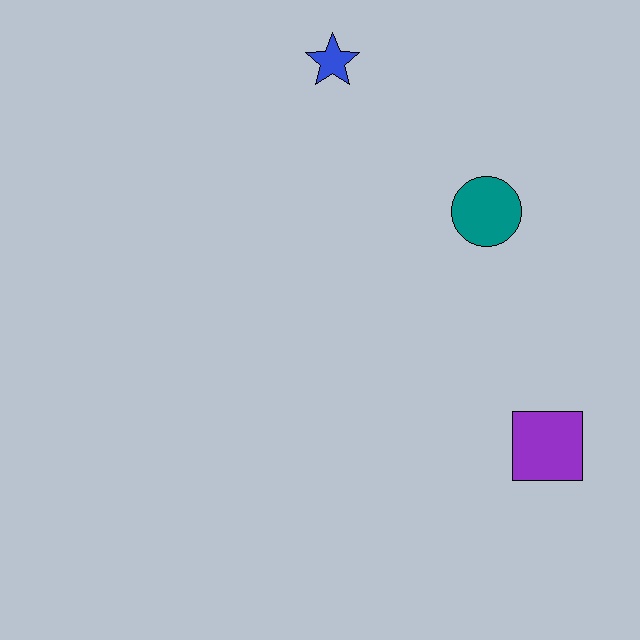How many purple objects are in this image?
There is 1 purple object.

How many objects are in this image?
There are 3 objects.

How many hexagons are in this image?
There are no hexagons.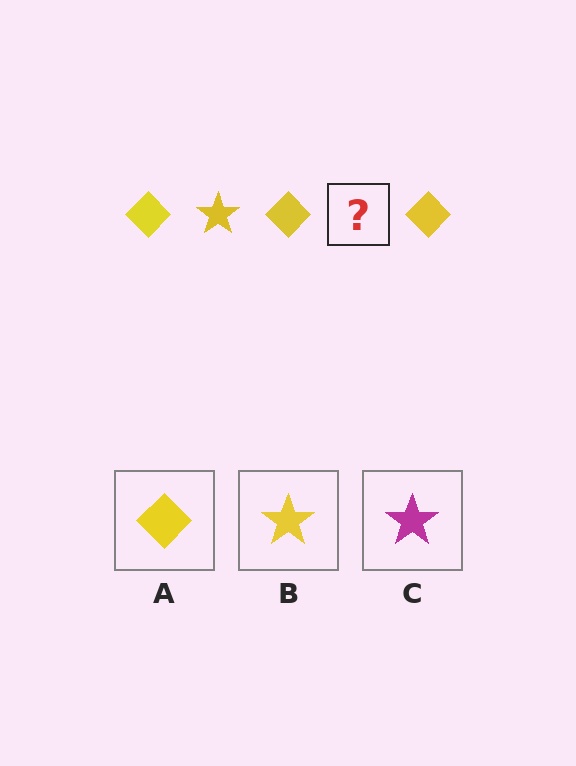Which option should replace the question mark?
Option B.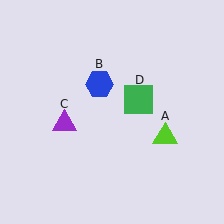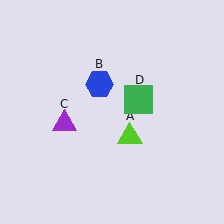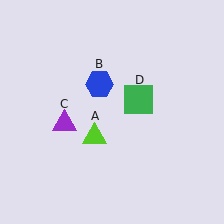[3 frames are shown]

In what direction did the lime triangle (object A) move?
The lime triangle (object A) moved left.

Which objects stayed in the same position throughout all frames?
Blue hexagon (object B) and purple triangle (object C) and green square (object D) remained stationary.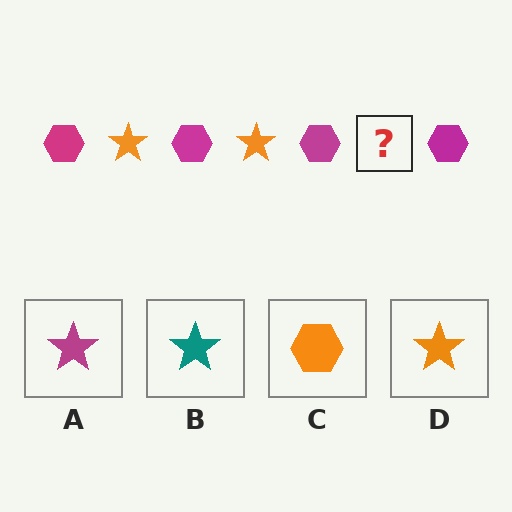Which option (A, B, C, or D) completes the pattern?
D.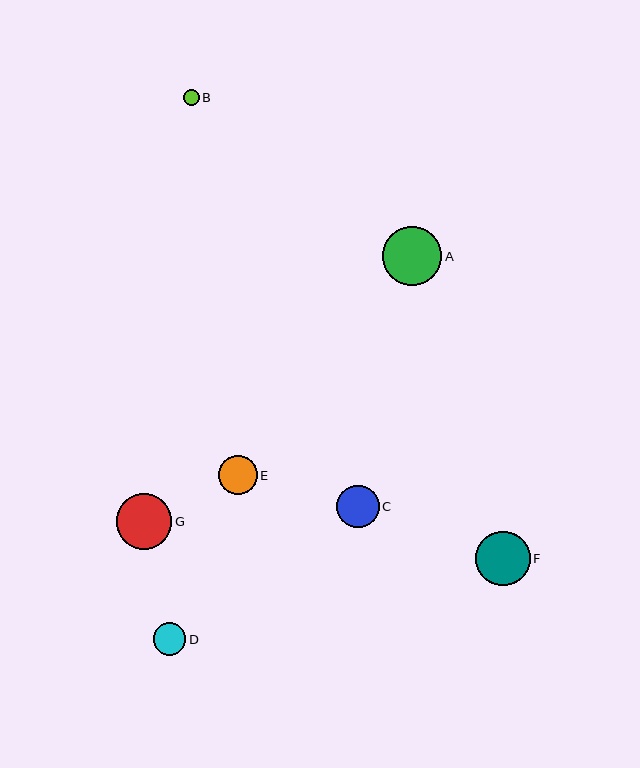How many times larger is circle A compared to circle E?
Circle A is approximately 1.5 times the size of circle E.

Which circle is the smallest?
Circle B is the smallest with a size of approximately 15 pixels.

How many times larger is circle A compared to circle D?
Circle A is approximately 1.8 times the size of circle D.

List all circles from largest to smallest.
From largest to smallest: A, G, F, C, E, D, B.